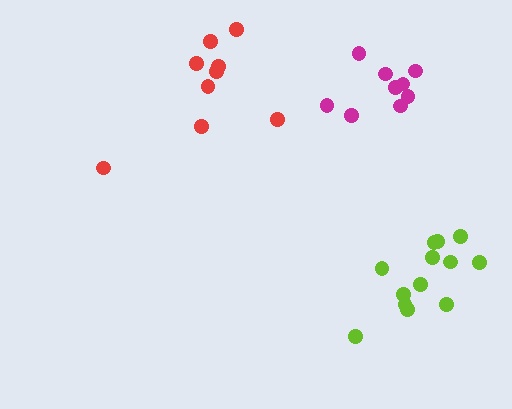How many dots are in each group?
Group 1: 9 dots, Group 2: 9 dots, Group 3: 13 dots (31 total).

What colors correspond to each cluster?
The clusters are colored: magenta, red, lime.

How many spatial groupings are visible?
There are 3 spatial groupings.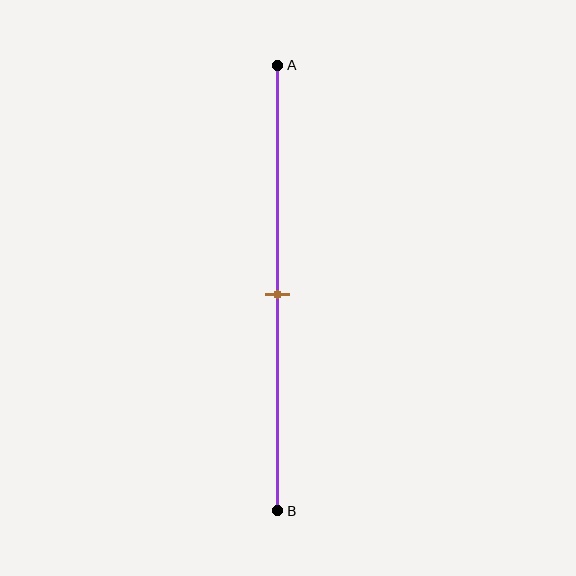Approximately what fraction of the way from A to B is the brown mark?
The brown mark is approximately 50% of the way from A to B.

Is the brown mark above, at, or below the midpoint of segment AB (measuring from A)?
The brown mark is approximately at the midpoint of segment AB.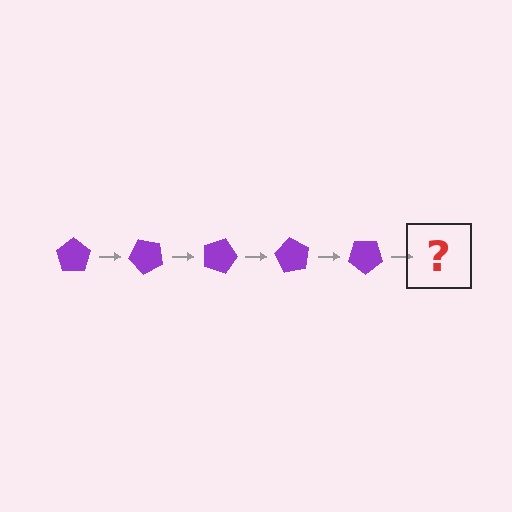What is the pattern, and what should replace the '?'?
The pattern is that the pentagon rotates 45 degrees each step. The '?' should be a purple pentagon rotated 225 degrees.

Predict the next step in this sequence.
The next step is a purple pentagon rotated 225 degrees.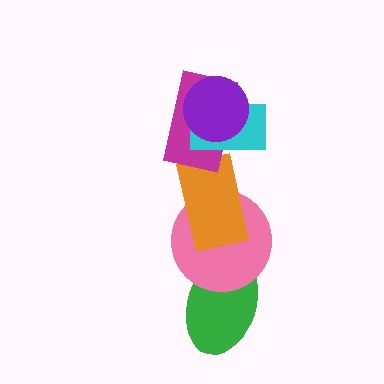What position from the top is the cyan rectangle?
The cyan rectangle is 2nd from the top.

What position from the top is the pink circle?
The pink circle is 5th from the top.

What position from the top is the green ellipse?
The green ellipse is 6th from the top.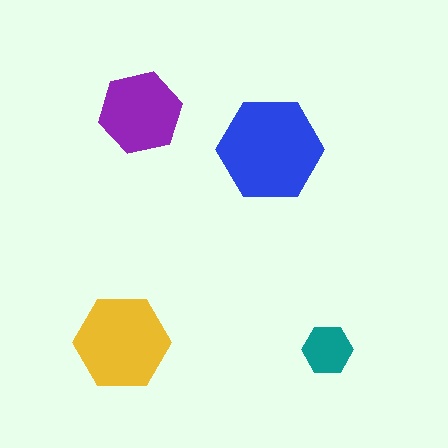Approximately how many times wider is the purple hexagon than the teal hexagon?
About 1.5 times wider.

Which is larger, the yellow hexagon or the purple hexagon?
The yellow one.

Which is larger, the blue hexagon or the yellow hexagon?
The blue one.